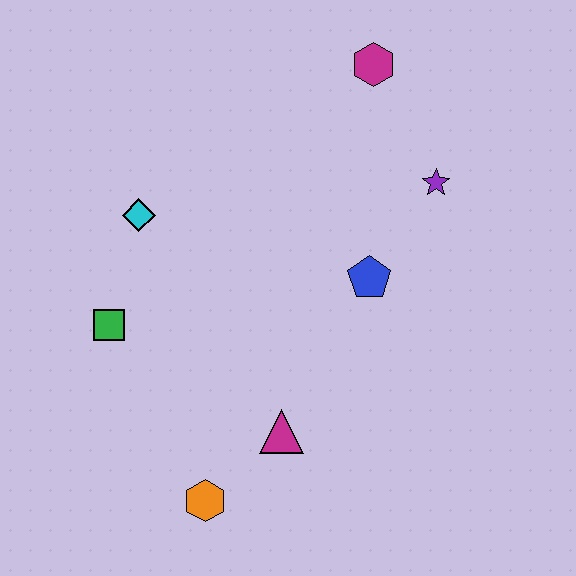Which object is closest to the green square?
The cyan diamond is closest to the green square.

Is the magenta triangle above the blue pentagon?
No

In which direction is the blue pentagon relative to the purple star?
The blue pentagon is below the purple star.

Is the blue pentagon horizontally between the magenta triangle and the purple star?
Yes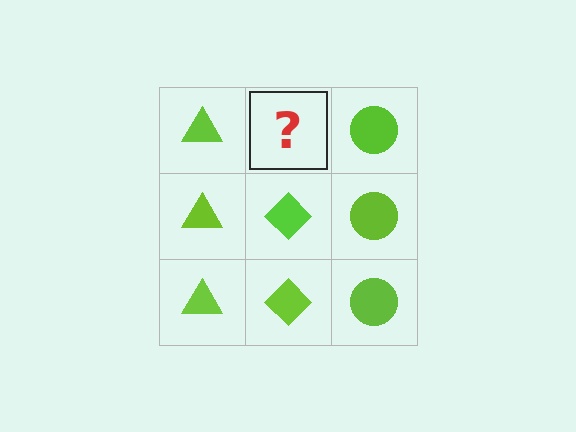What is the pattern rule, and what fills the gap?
The rule is that each column has a consistent shape. The gap should be filled with a lime diamond.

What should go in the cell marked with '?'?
The missing cell should contain a lime diamond.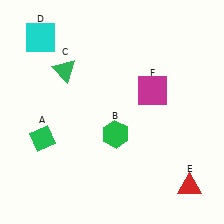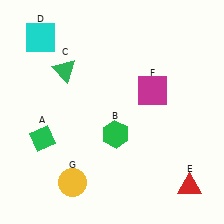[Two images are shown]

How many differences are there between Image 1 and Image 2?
There is 1 difference between the two images.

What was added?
A yellow circle (G) was added in Image 2.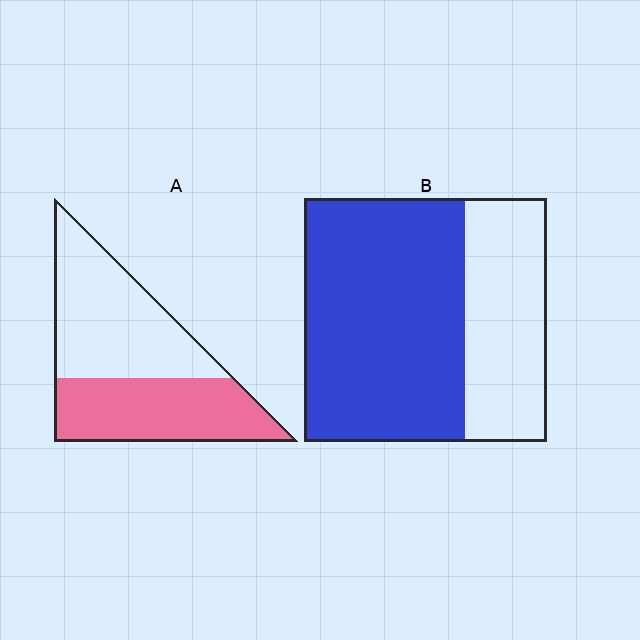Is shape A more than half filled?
No.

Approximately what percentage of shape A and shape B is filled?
A is approximately 45% and B is approximately 65%.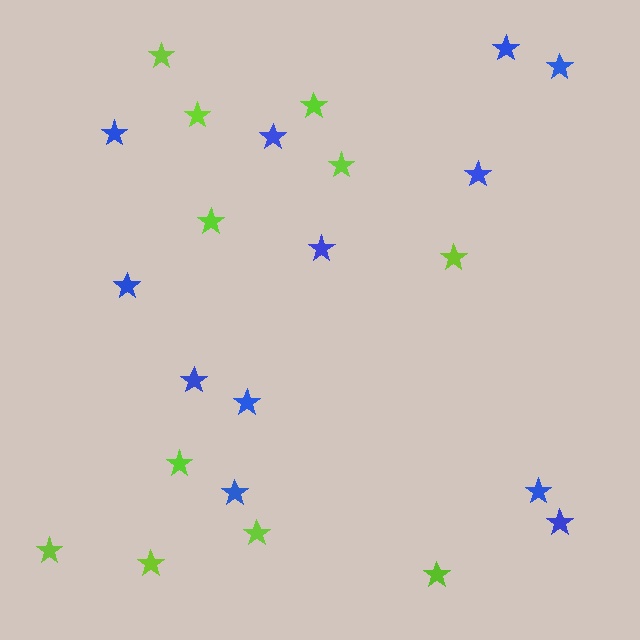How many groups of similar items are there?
There are 2 groups: one group of lime stars (11) and one group of blue stars (12).